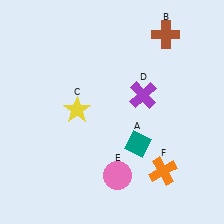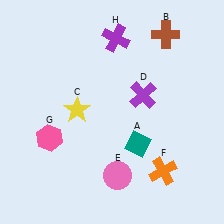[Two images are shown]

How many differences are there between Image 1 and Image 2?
There are 2 differences between the two images.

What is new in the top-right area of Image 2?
A purple cross (H) was added in the top-right area of Image 2.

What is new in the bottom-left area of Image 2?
A pink hexagon (G) was added in the bottom-left area of Image 2.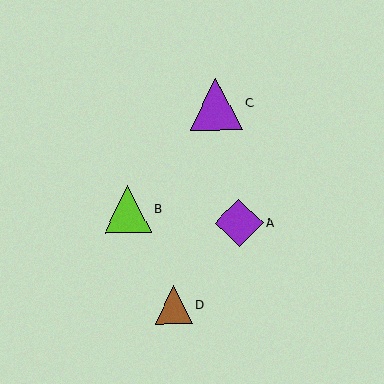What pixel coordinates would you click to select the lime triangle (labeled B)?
Click at (128, 209) to select the lime triangle B.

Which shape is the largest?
The purple triangle (labeled C) is the largest.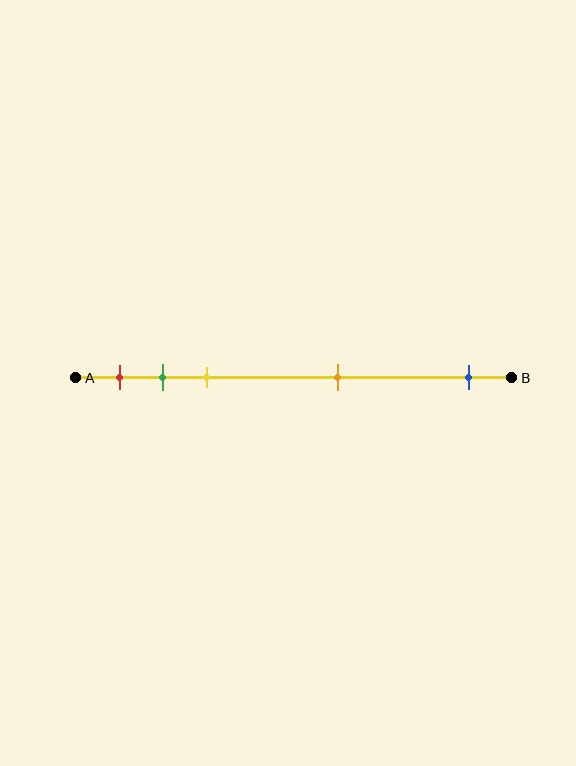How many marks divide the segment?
There are 5 marks dividing the segment.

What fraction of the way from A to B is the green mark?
The green mark is approximately 20% (0.2) of the way from A to B.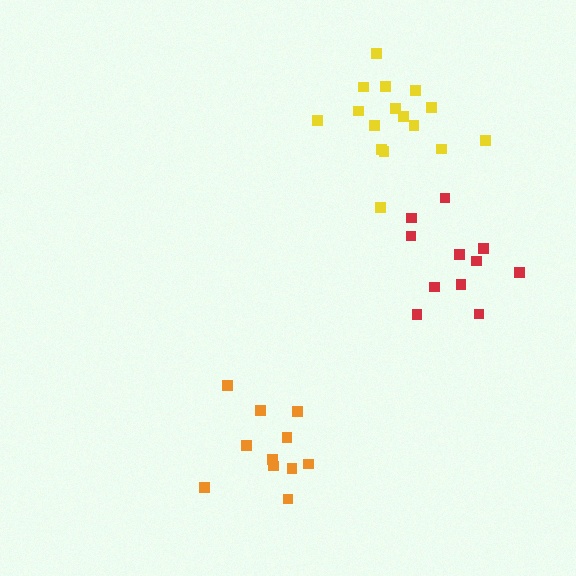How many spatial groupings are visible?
There are 3 spatial groupings.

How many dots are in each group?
Group 1: 11 dots, Group 2: 11 dots, Group 3: 16 dots (38 total).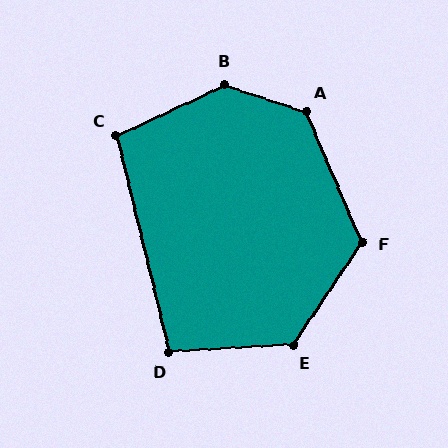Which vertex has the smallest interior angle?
D, at approximately 100 degrees.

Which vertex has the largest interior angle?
B, at approximately 136 degrees.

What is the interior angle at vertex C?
Approximately 102 degrees (obtuse).